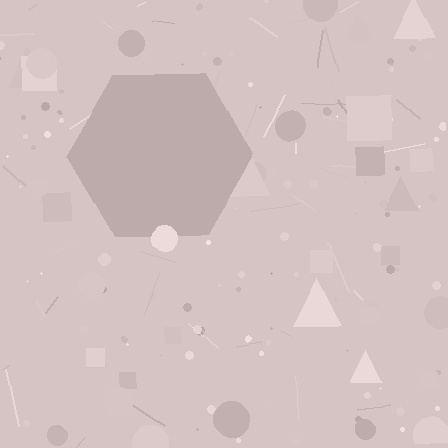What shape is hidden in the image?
A hexagon is hidden in the image.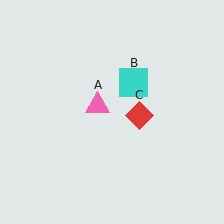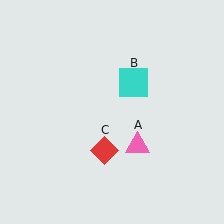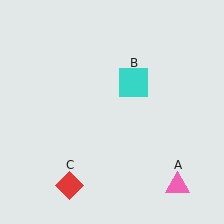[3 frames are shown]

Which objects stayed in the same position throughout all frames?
Cyan square (object B) remained stationary.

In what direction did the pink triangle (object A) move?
The pink triangle (object A) moved down and to the right.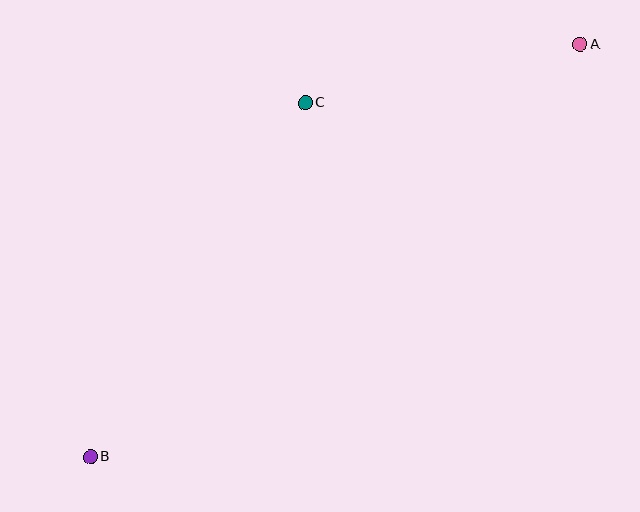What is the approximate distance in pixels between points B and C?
The distance between B and C is approximately 414 pixels.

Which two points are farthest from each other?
Points A and B are farthest from each other.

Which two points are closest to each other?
Points A and C are closest to each other.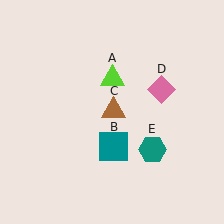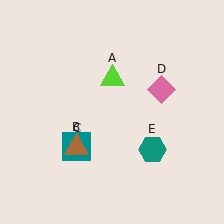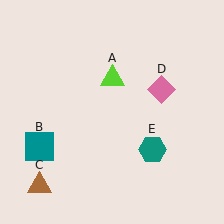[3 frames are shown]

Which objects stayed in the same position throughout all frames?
Lime triangle (object A) and pink diamond (object D) and teal hexagon (object E) remained stationary.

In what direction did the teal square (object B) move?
The teal square (object B) moved left.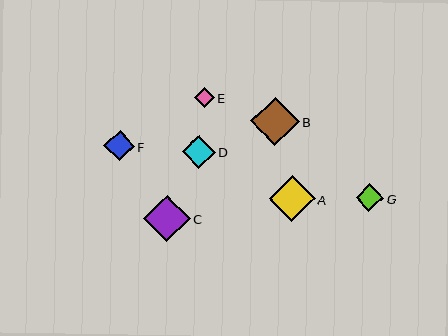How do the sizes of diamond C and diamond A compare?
Diamond C and diamond A are approximately the same size.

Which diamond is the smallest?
Diamond E is the smallest with a size of approximately 20 pixels.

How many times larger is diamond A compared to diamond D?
Diamond A is approximately 1.4 times the size of diamond D.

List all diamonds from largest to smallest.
From largest to smallest: B, C, A, D, F, G, E.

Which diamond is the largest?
Diamond B is the largest with a size of approximately 48 pixels.